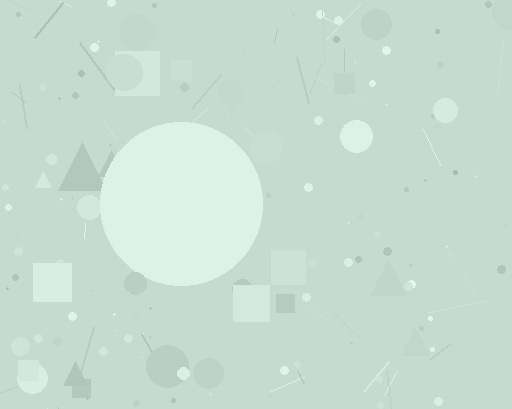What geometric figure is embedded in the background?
A circle is embedded in the background.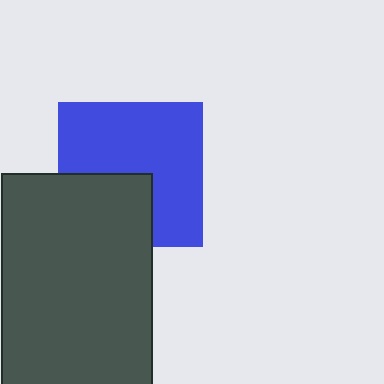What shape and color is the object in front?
The object in front is a dark gray rectangle.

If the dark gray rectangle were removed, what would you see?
You would see the complete blue square.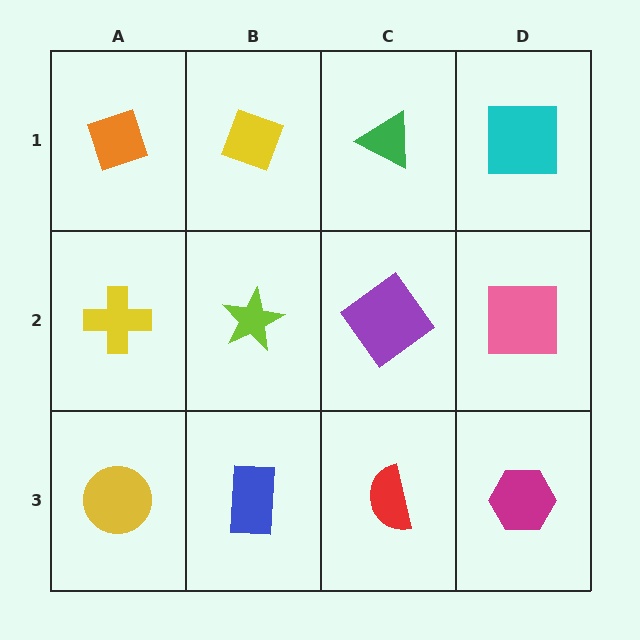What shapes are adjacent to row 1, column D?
A pink square (row 2, column D), a green triangle (row 1, column C).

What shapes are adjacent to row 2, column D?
A cyan square (row 1, column D), a magenta hexagon (row 3, column D), a purple diamond (row 2, column C).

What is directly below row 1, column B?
A lime star.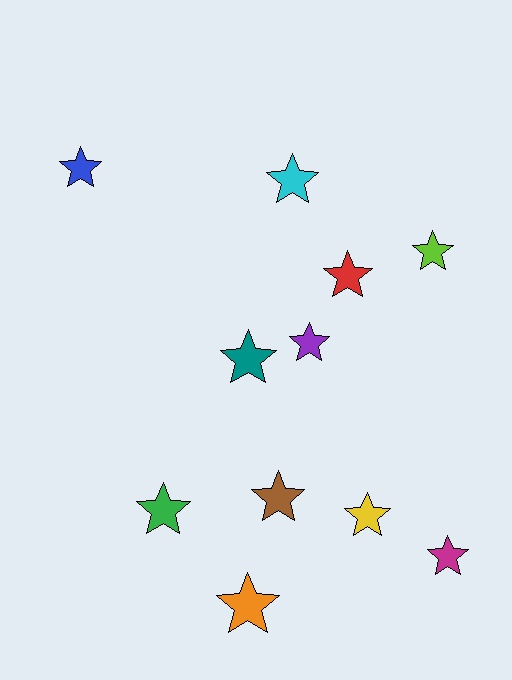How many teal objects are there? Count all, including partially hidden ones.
There is 1 teal object.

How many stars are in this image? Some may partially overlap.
There are 11 stars.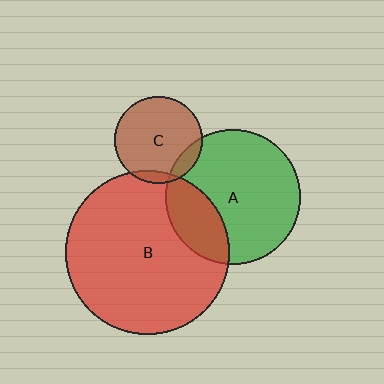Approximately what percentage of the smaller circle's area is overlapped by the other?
Approximately 25%.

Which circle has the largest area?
Circle B (red).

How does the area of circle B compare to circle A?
Approximately 1.5 times.